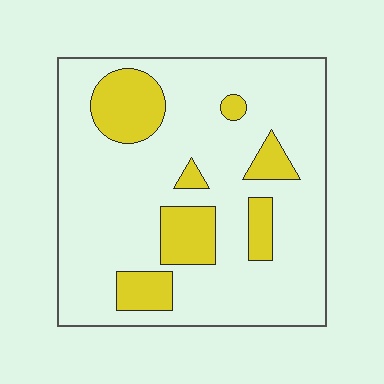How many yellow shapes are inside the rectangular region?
7.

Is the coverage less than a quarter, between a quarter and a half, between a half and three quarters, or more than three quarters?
Less than a quarter.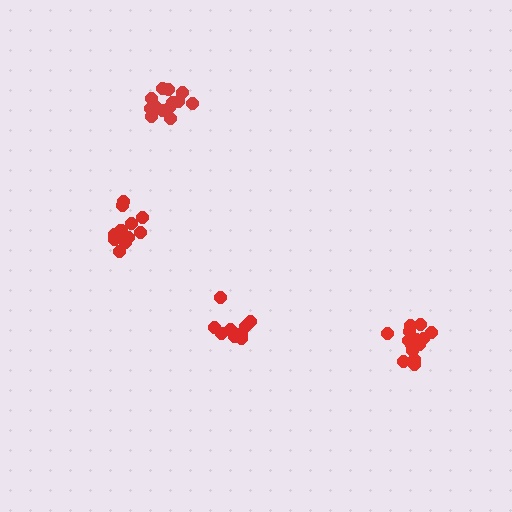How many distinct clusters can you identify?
There are 4 distinct clusters.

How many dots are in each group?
Group 1: 14 dots, Group 2: 15 dots, Group 3: 10 dots, Group 4: 13 dots (52 total).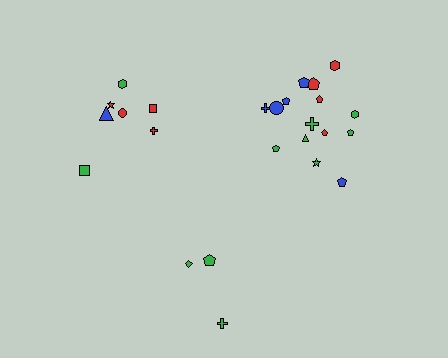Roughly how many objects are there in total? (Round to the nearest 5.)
Roughly 25 objects in total.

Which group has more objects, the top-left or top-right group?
The top-right group.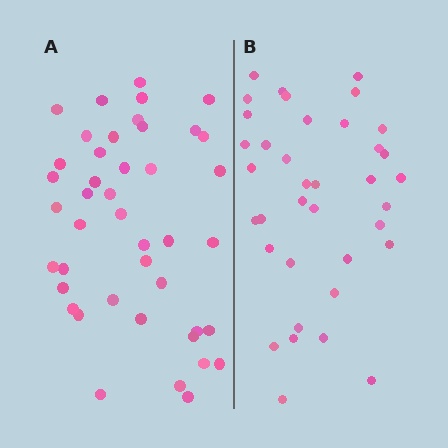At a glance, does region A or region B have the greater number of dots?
Region A (the left region) has more dots.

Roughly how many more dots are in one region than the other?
Region A has about 6 more dots than region B.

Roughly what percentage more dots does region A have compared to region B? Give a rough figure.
About 15% more.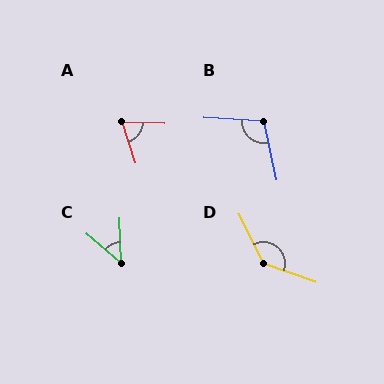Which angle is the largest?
D, at approximately 136 degrees.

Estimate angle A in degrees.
Approximately 69 degrees.